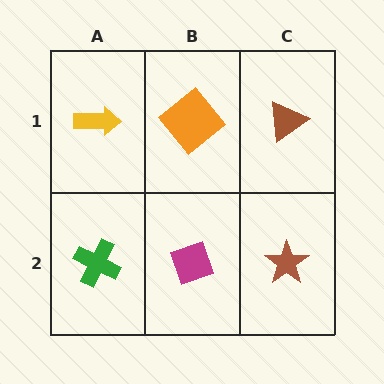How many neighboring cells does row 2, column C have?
2.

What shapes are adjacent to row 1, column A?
A green cross (row 2, column A), an orange diamond (row 1, column B).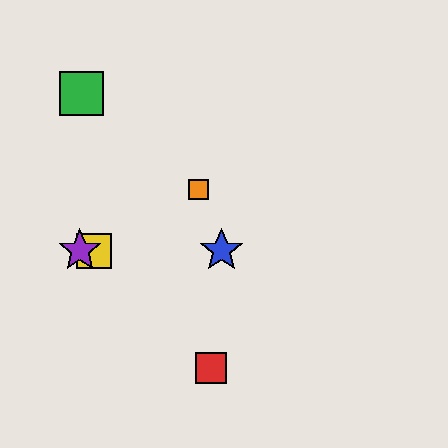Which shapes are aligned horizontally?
The blue star, the yellow square, the purple star are aligned horizontally.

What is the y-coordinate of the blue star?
The blue star is at y≈251.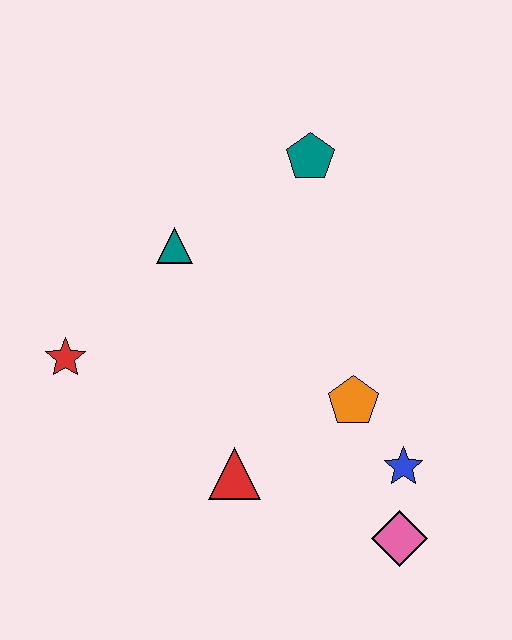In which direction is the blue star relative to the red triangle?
The blue star is to the right of the red triangle.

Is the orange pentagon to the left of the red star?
No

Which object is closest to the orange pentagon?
The blue star is closest to the orange pentagon.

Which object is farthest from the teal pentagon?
The pink diamond is farthest from the teal pentagon.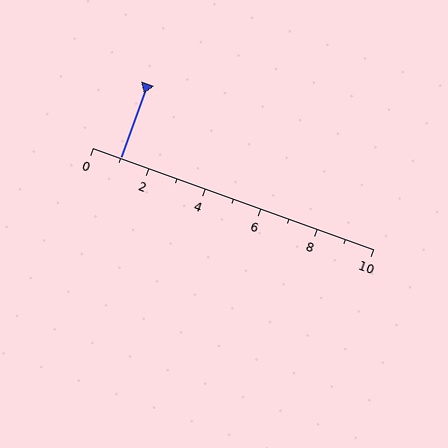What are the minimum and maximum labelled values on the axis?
The axis runs from 0 to 10.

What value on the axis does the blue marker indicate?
The marker indicates approximately 1.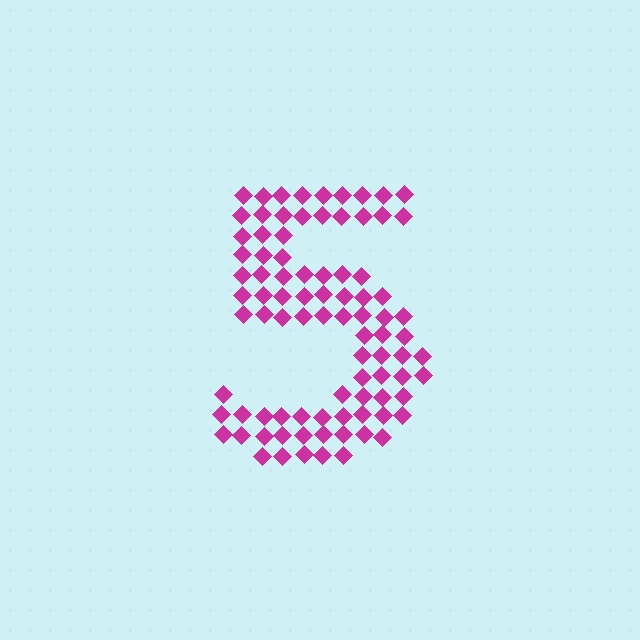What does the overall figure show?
The overall figure shows the digit 5.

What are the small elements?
The small elements are diamonds.